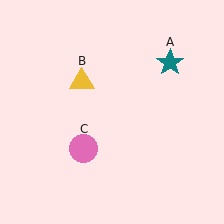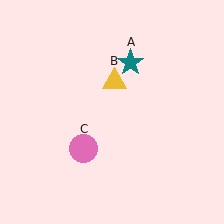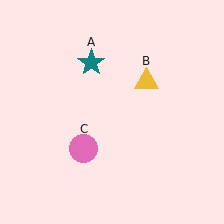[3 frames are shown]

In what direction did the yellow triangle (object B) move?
The yellow triangle (object B) moved right.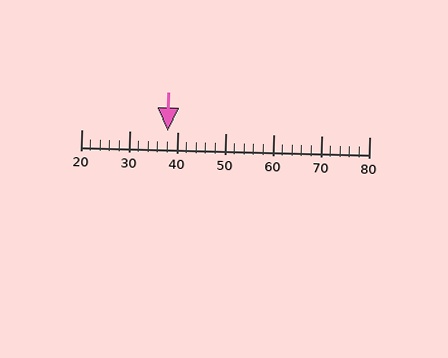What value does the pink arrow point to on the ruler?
The pink arrow points to approximately 38.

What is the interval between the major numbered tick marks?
The major tick marks are spaced 10 units apart.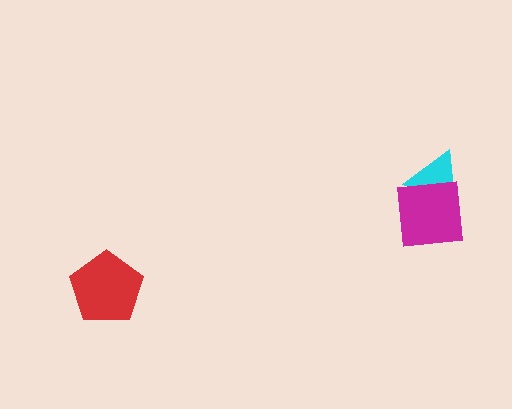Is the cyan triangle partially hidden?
Yes, it is partially covered by another shape.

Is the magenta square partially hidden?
No, no other shape covers it.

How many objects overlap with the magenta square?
1 object overlaps with the magenta square.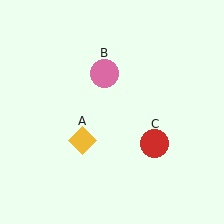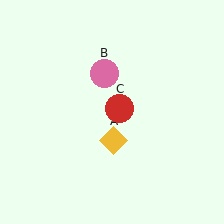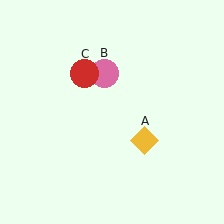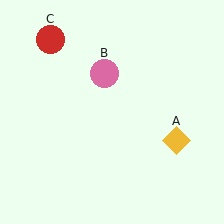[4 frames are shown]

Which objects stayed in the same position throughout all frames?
Pink circle (object B) remained stationary.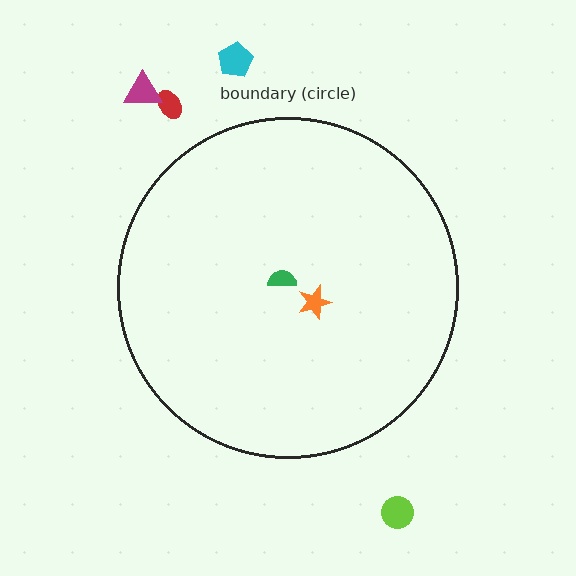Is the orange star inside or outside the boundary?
Inside.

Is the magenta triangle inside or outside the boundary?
Outside.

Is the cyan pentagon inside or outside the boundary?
Outside.